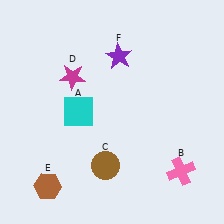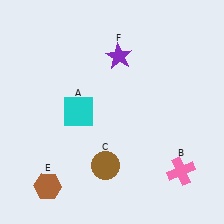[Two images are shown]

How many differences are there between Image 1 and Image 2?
There is 1 difference between the two images.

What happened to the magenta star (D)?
The magenta star (D) was removed in Image 2. It was in the top-left area of Image 1.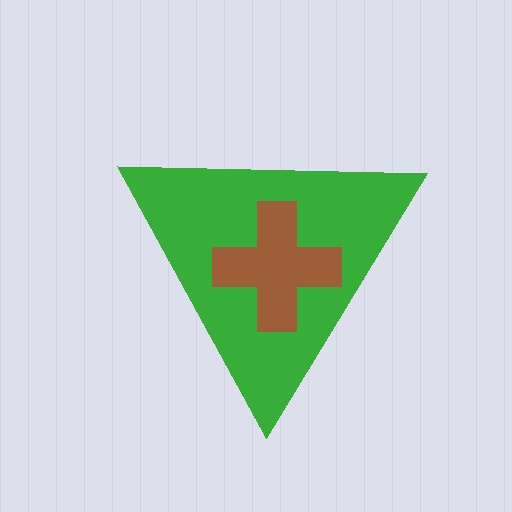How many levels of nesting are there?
2.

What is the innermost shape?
The brown cross.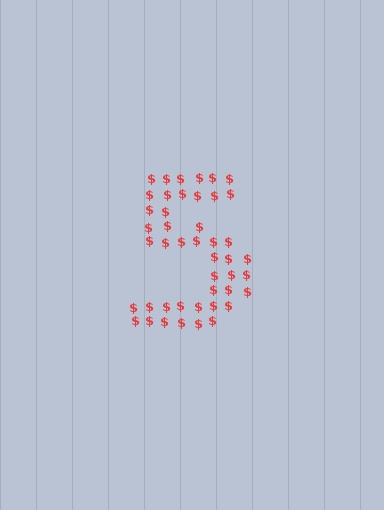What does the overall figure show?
The overall figure shows the digit 5.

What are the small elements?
The small elements are dollar signs.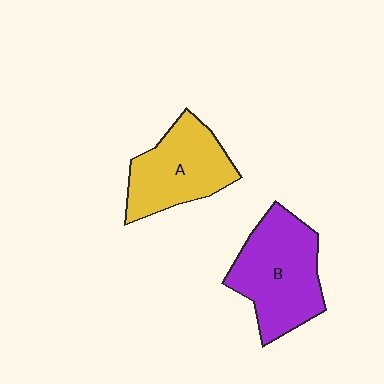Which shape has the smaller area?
Shape A (yellow).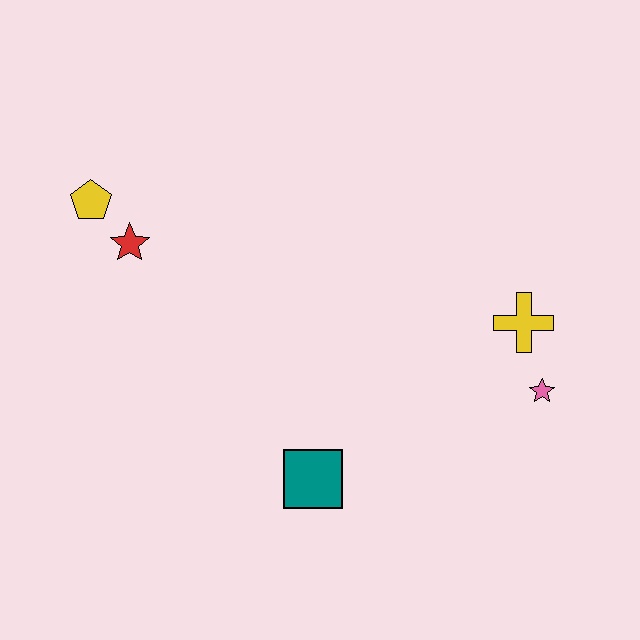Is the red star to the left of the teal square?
Yes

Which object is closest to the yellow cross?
The pink star is closest to the yellow cross.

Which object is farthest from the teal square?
The yellow pentagon is farthest from the teal square.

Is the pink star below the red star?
Yes